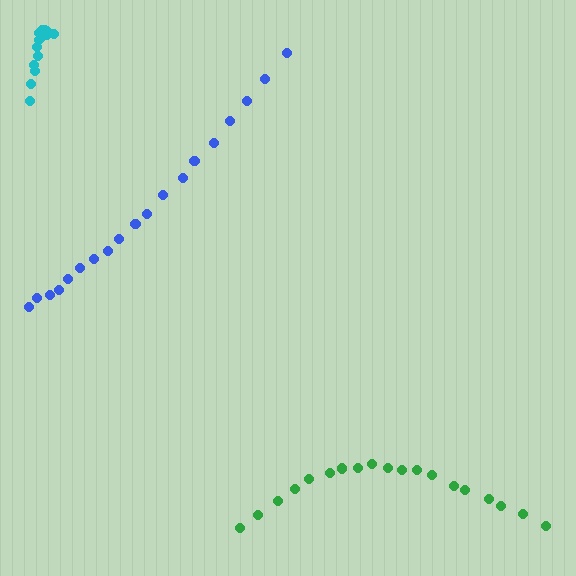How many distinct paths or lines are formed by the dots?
There are 3 distinct paths.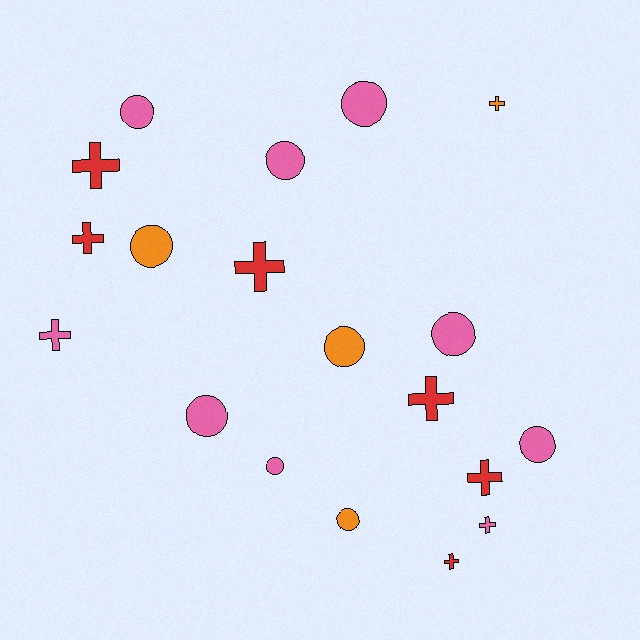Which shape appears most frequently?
Circle, with 10 objects.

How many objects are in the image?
There are 19 objects.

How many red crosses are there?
There are 6 red crosses.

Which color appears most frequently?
Pink, with 9 objects.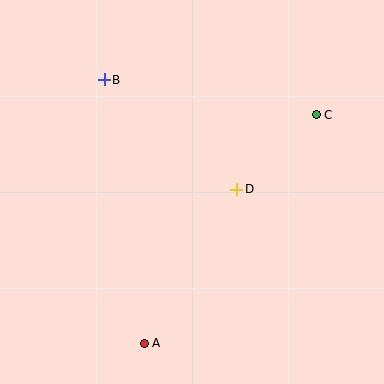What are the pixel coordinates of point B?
Point B is at (104, 80).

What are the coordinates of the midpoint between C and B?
The midpoint between C and B is at (210, 97).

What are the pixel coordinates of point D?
Point D is at (237, 189).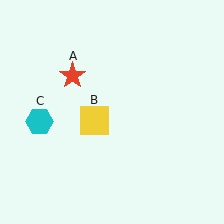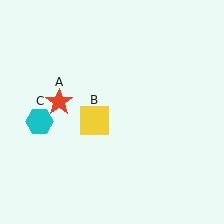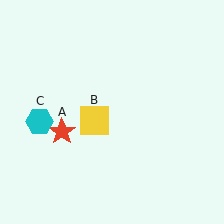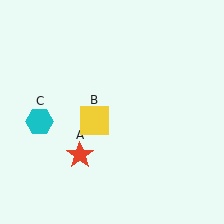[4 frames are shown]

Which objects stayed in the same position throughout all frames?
Yellow square (object B) and cyan hexagon (object C) remained stationary.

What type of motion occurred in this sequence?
The red star (object A) rotated counterclockwise around the center of the scene.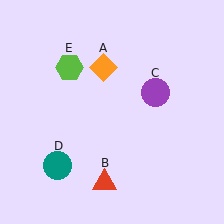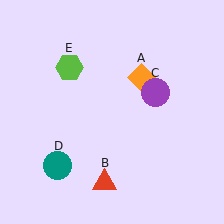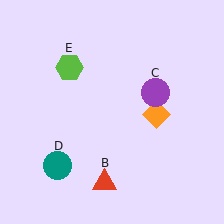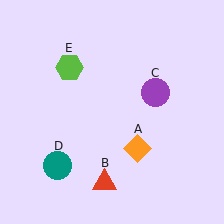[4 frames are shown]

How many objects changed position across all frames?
1 object changed position: orange diamond (object A).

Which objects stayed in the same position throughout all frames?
Red triangle (object B) and purple circle (object C) and teal circle (object D) and lime hexagon (object E) remained stationary.